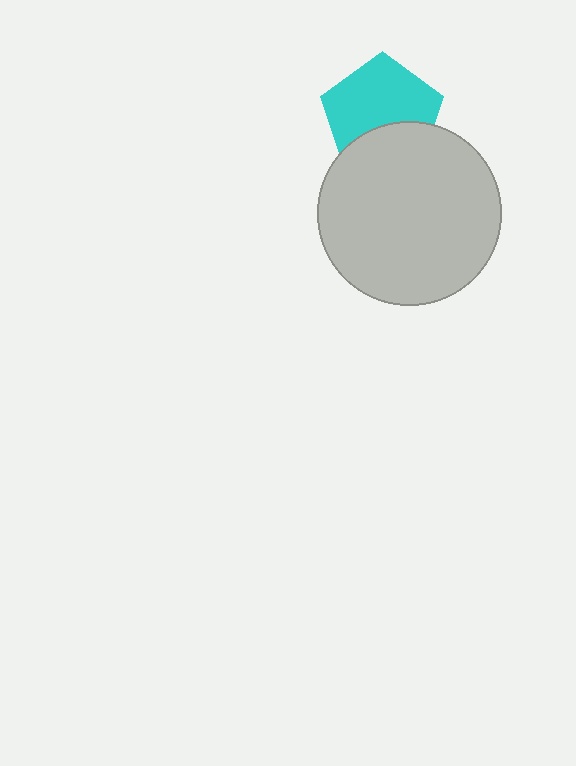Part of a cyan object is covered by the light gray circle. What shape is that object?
It is a pentagon.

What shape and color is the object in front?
The object in front is a light gray circle.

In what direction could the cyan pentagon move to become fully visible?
The cyan pentagon could move up. That would shift it out from behind the light gray circle entirely.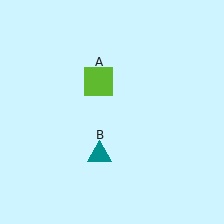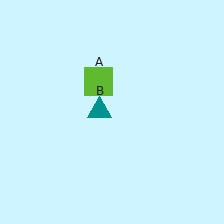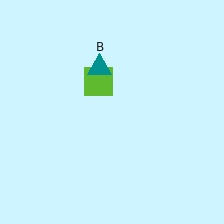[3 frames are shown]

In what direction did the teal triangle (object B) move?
The teal triangle (object B) moved up.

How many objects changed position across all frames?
1 object changed position: teal triangle (object B).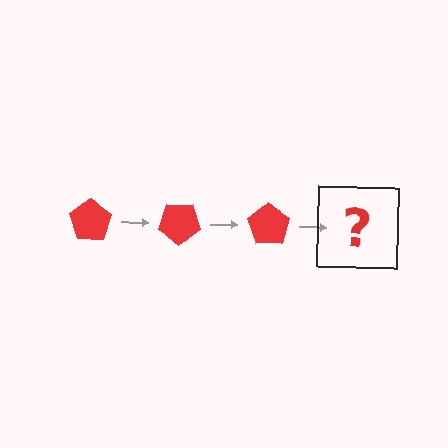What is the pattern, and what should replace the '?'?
The pattern is that the pentagon rotates 35 degrees each step. The '?' should be a red pentagon rotated 105 degrees.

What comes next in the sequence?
The next element should be a red pentagon rotated 105 degrees.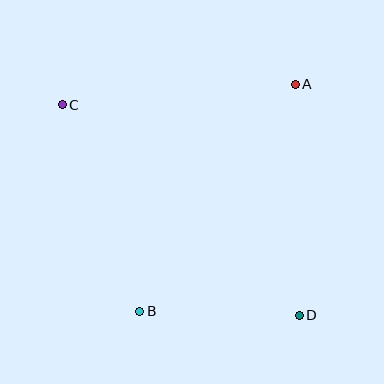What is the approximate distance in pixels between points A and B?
The distance between A and B is approximately 275 pixels.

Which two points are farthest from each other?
Points C and D are farthest from each other.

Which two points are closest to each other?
Points B and D are closest to each other.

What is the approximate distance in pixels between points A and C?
The distance between A and C is approximately 234 pixels.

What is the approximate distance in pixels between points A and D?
The distance between A and D is approximately 231 pixels.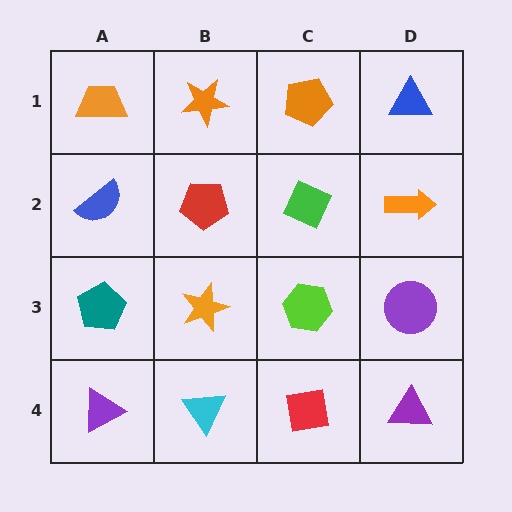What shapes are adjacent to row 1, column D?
An orange arrow (row 2, column D), an orange pentagon (row 1, column C).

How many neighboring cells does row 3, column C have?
4.